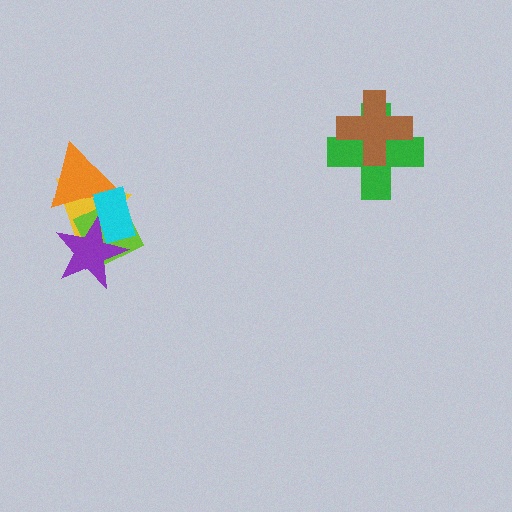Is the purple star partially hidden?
Yes, it is partially covered by another shape.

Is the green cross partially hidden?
Yes, it is partially covered by another shape.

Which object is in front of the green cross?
The brown cross is in front of the green cross.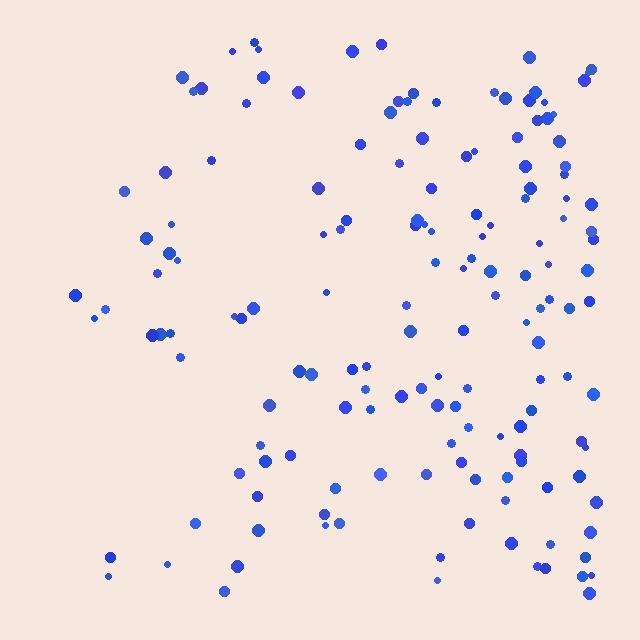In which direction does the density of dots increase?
From left to right, with the right side densest.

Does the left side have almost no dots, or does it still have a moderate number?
Still a moderate number, just noticeably fewer than the right.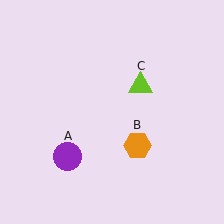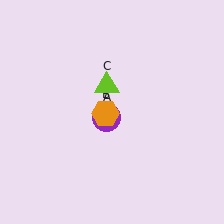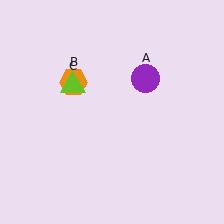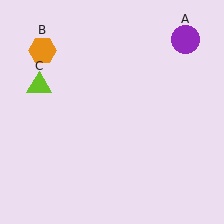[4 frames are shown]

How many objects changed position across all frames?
3 objects changed position: purple circle (object A), orange hexagon (object B), lime triangle (object C).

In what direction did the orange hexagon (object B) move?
The orange hexagon (object B) moved up and to the left.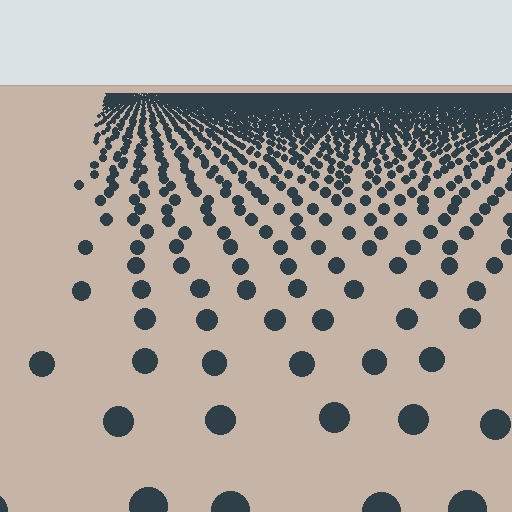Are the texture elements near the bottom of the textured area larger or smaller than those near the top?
Larger. Near the bottom, elements are closer to the viewer and appear at a bigger on-screen size.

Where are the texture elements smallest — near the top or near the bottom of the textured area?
Near the top.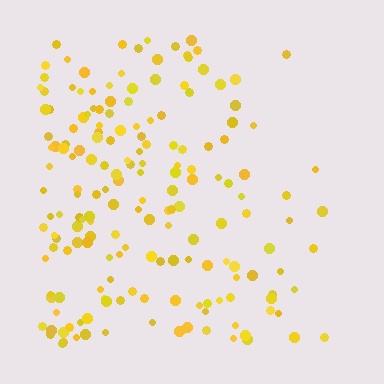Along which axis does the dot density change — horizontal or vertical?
Horizontal.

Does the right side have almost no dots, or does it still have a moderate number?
Still a moderate number, just noticeably fewer than the left.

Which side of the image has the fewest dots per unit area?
The right.